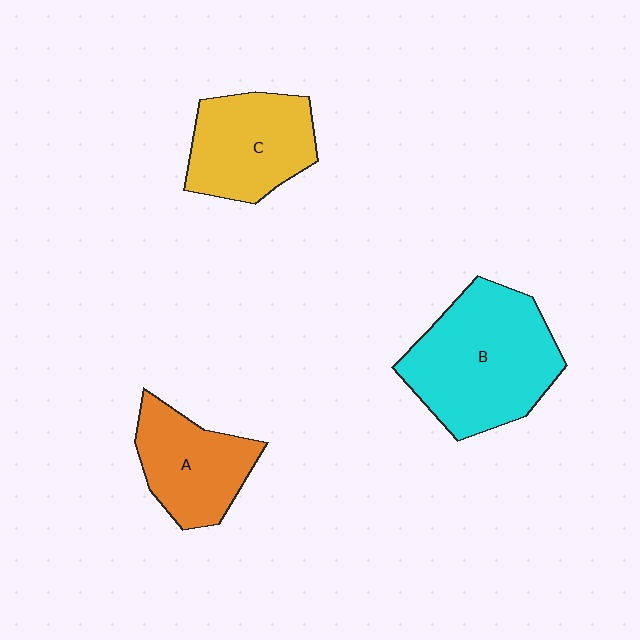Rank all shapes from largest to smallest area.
From largest to smallest: B (cyan), C (yellow), A (orange).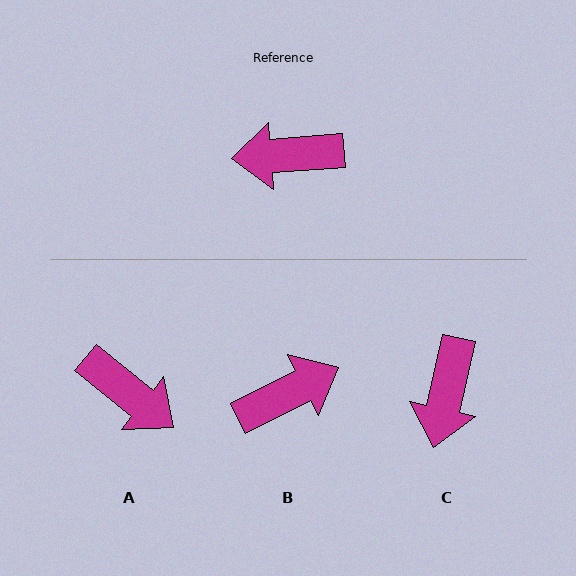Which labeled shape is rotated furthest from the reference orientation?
B, about 157 degrees away.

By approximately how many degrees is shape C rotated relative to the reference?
Approximately 73 degrees counter-clockwise.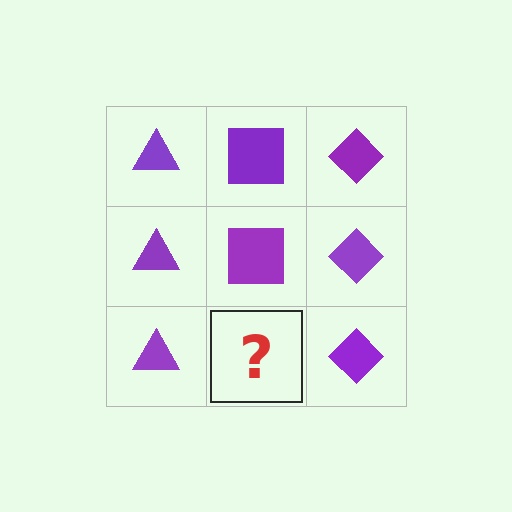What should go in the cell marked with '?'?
The missing cell should contain a purple square.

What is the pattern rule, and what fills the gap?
The rule is that each column has a consistent shape. The gap should be filled with a purple square.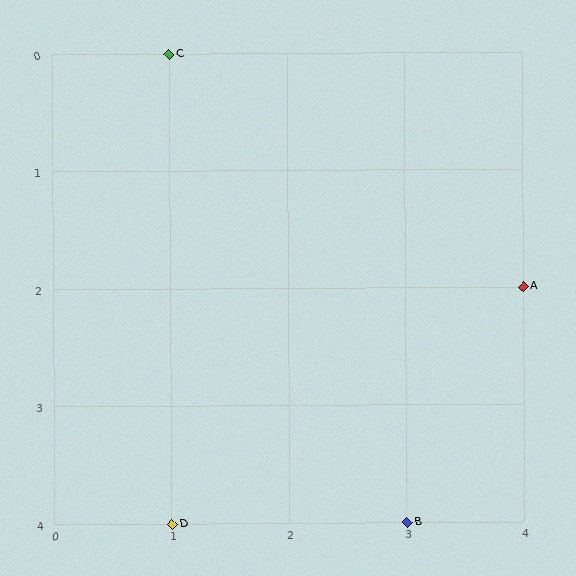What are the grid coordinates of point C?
Point C is at grid coordinates (1, 0).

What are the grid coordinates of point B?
Point B is at grid coordinates (3, 4).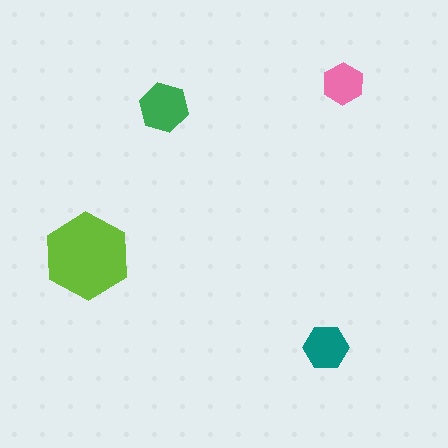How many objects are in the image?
There are 4 objects in the image.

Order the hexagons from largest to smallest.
the lime one, the green one, the teal one, the pink one.